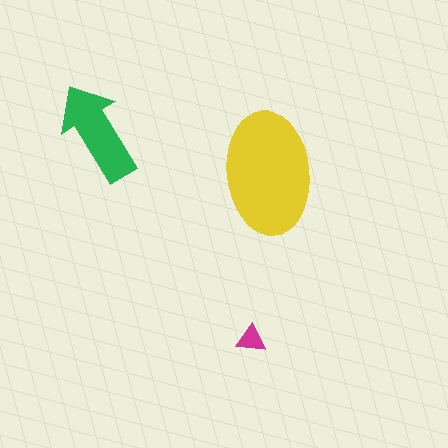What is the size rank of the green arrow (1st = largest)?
2nd.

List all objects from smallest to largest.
The magenta triangle, the green arrow, the yellow ellipse.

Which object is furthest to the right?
The yellow ellipse is rightmost.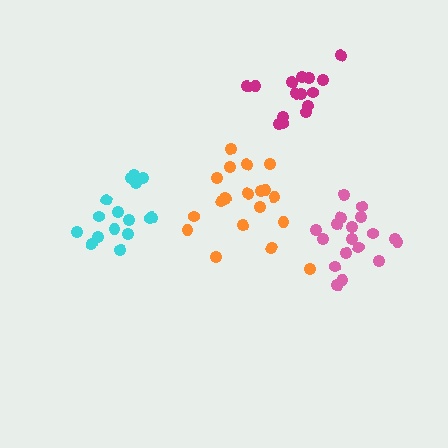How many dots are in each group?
Group 1: 20 dots, Group 2: 18 dots, Group 3: 15 dots, Group 4: 16 dots (69 total).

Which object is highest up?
The magenta cluster is topmost.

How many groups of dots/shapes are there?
There are 4 groups.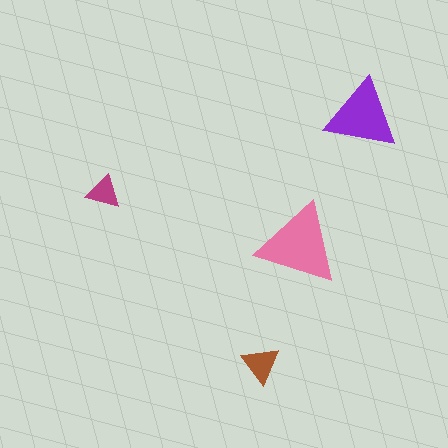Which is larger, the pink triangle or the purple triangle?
The pink one.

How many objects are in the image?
There are 4 objects in the image.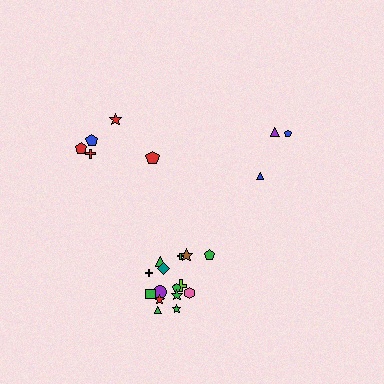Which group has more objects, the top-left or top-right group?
The top-left group.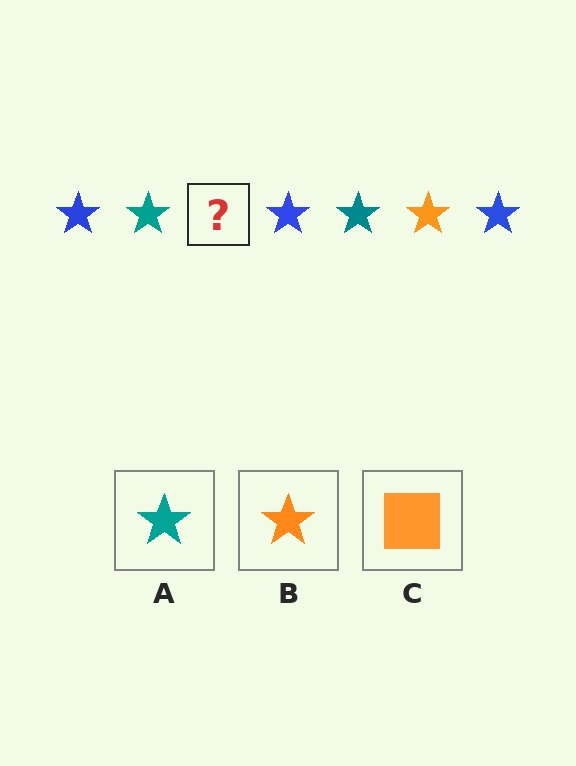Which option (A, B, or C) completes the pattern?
B.